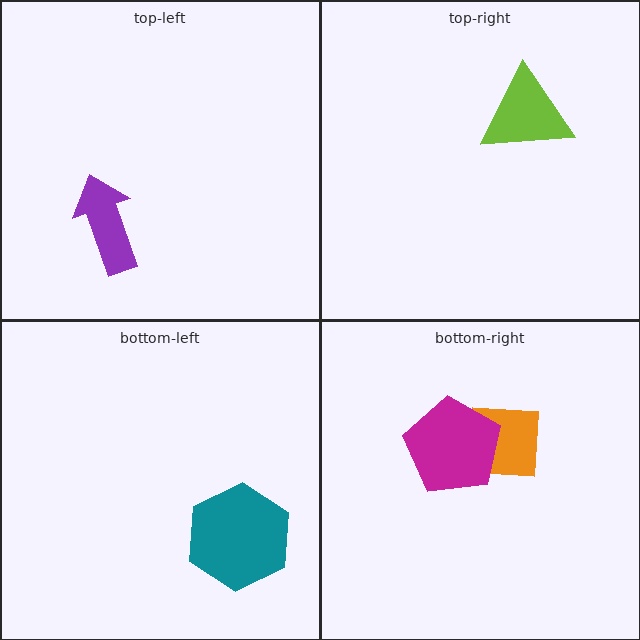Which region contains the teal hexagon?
The bottom-left region.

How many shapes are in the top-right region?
1.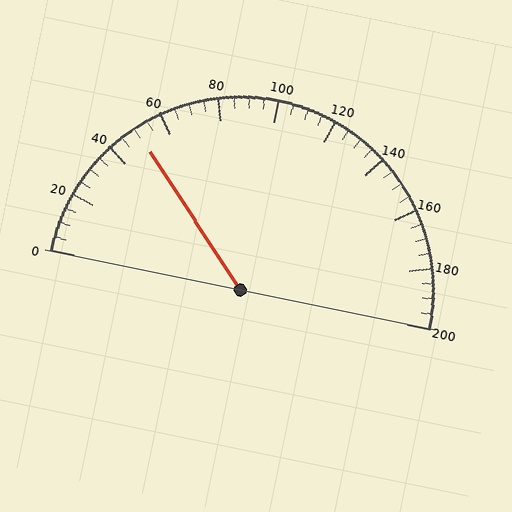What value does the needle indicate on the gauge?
The needle indicates approximately 50.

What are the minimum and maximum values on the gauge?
The gauge ranges from 0 to 200.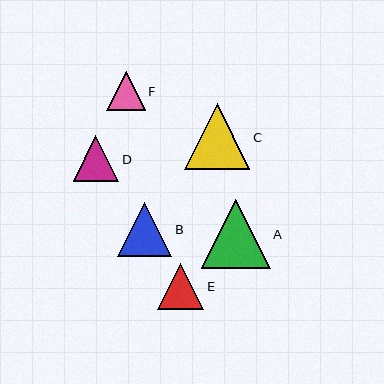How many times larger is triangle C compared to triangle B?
Triangle C is approximately 1.2 times the size of triangle B.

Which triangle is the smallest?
Triangle F is the smallest with a size of approximately 39 pixels.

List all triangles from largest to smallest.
From largest to smallest: A, C, B, E, D, F.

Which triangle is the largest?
Triangle A is the largest with a size of approximately 69 pixels.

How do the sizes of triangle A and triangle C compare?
Triangle A and triangle C are approximately the same size.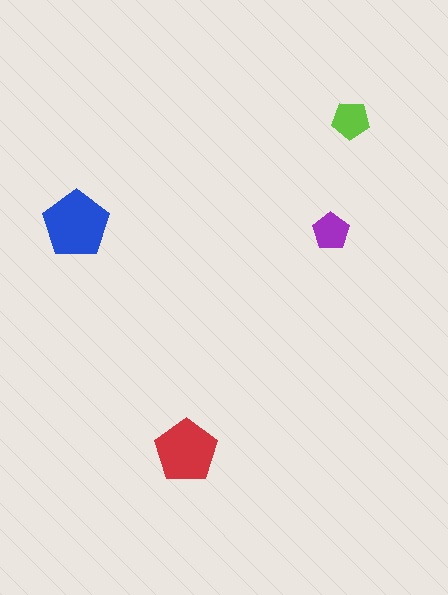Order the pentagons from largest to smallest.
the blue one, the red one, the lime one, the purple one.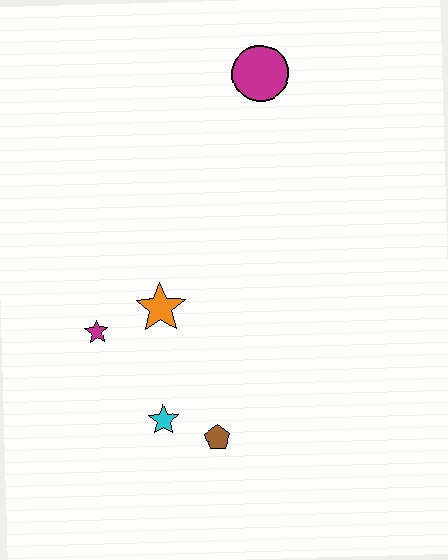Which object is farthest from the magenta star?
The magenta circle is farthest from the magenta star.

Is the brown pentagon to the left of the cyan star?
No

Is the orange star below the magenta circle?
Yes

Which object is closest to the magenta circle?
The orange star is closest to the magenta circle.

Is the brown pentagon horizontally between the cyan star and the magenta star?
No